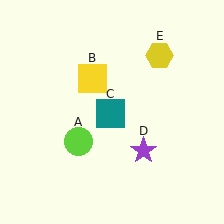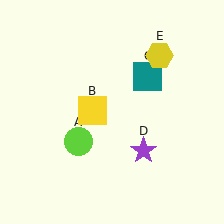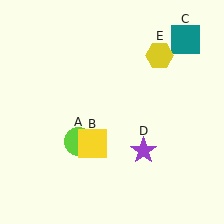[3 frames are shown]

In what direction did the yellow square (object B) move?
The yellow square (object B) moved down.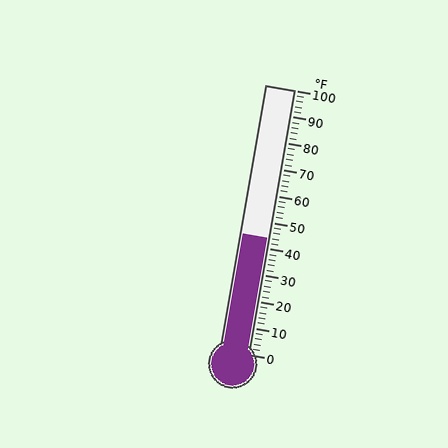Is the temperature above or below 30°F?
The temperature is above 30°F.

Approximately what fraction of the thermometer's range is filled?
The thermometer is filled to approximately 45% of its range.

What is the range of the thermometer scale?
The thermometer scale ranges from 0°F to 100°F.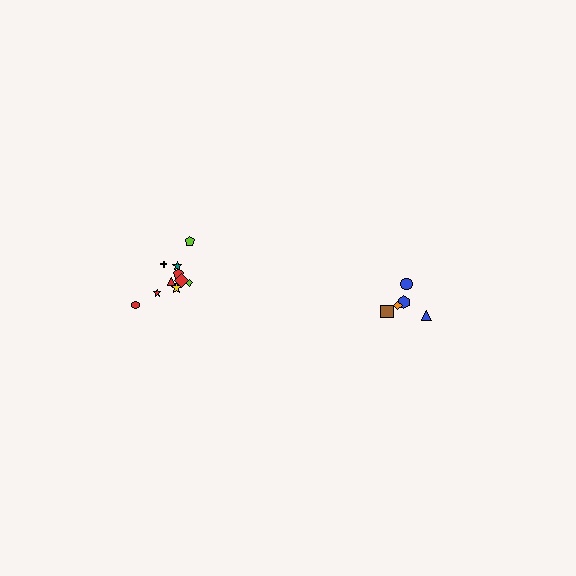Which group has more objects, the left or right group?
The left group.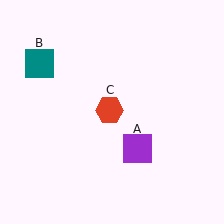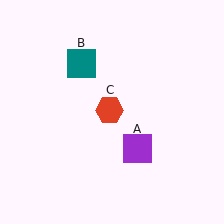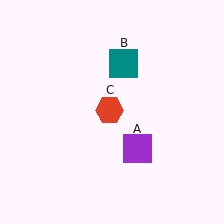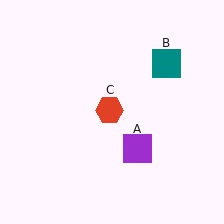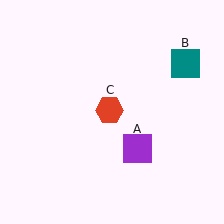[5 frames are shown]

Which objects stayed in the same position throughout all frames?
Purple square (object A) and red hexagon (object C) remained stationary.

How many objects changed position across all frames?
1 object changed position: teal square (object B).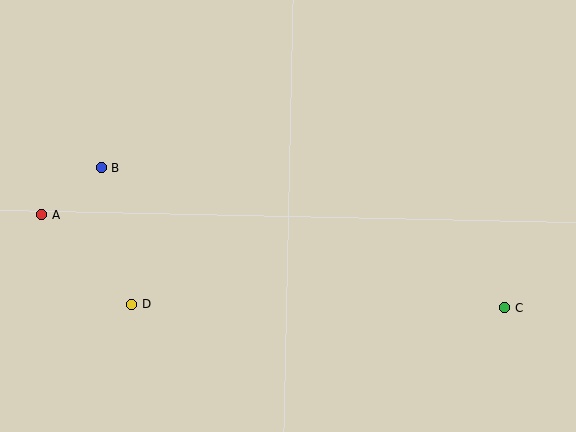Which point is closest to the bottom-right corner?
Point C is closest to the bottom-right corner.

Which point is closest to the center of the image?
Point D at (132, 304) is closest to the center.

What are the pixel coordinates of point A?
Point A is at (42, 215).